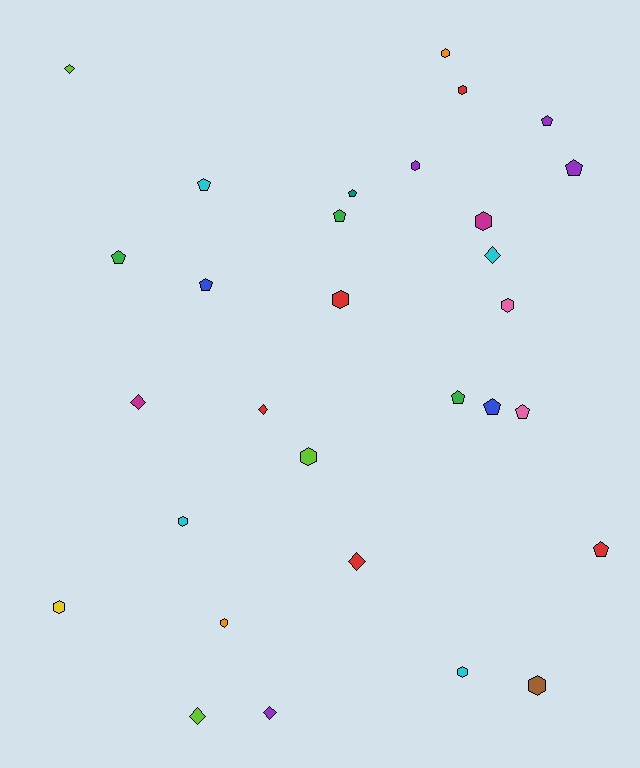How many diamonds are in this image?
There are 7 diamonds.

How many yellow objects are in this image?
There is 1 yellow object.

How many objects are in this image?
There are 30 objects.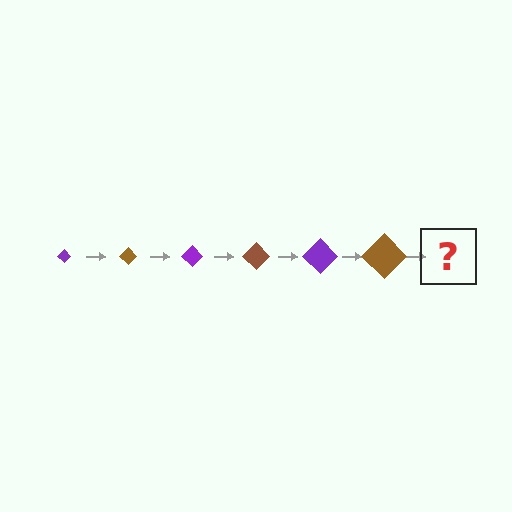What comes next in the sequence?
The next element should be a purple diamond, larger than the previous one.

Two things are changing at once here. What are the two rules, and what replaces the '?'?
The two rules are that the diamond grows larger each step and the color cycles through purple and brown. The '?' should be a purple diamond, larger than the previous one.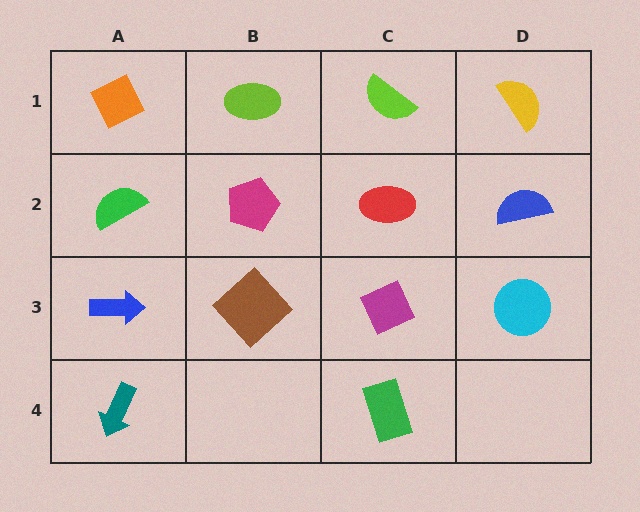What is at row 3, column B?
A brown diamond.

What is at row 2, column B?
A magenta pentagon.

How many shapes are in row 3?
4 shapes.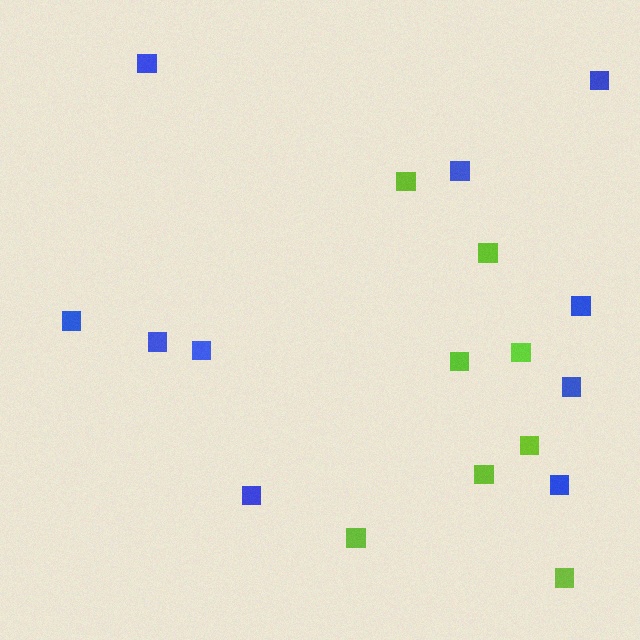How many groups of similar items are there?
There are 2 groups: one group of lime squares (8) and one group of blue squares (10).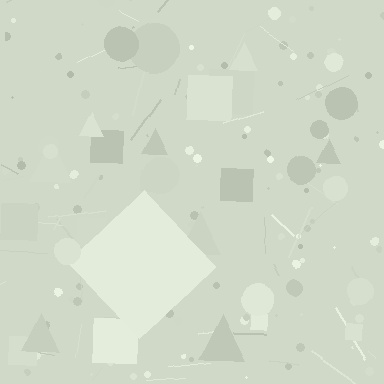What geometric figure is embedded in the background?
A diamond is embedded in the background.